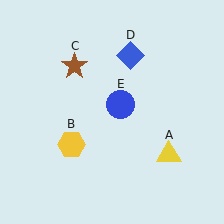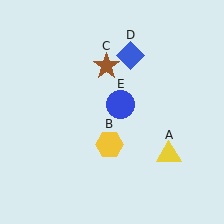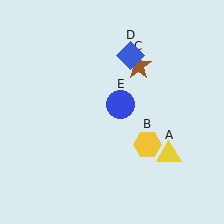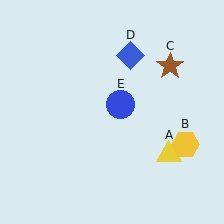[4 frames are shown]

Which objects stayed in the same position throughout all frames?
Yellow triangle (object A) and blue diamond (object D) and blue circle (object E) remained stationary.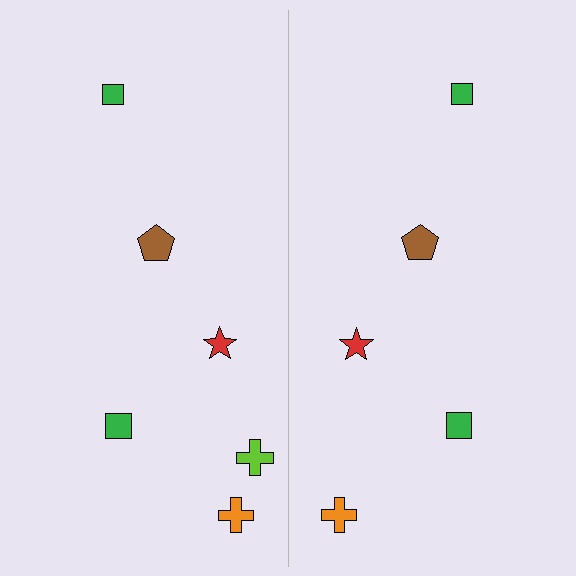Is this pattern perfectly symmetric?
No, the pattern is not perfectly symmetric. A lime cross is missing from the right side.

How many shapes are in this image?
There are 11 shapes in this image.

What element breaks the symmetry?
A lime cross is missing from the right side.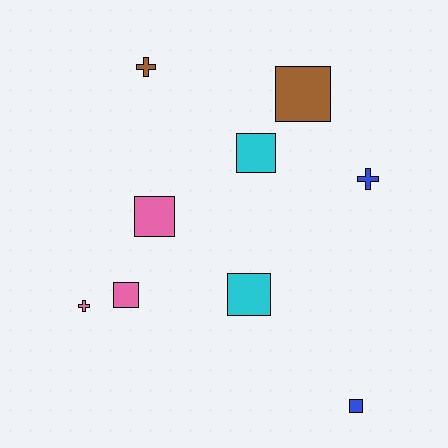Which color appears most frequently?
Pink, with 3 objects.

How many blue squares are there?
There is 1 blue square.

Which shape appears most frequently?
Square, with 6 objects.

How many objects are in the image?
There are 9 objects.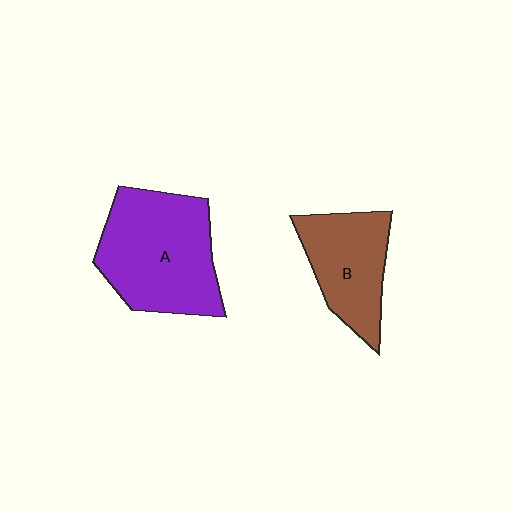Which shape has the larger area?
Shape A (purple).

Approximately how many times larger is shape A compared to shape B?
Approximately 1.5 times.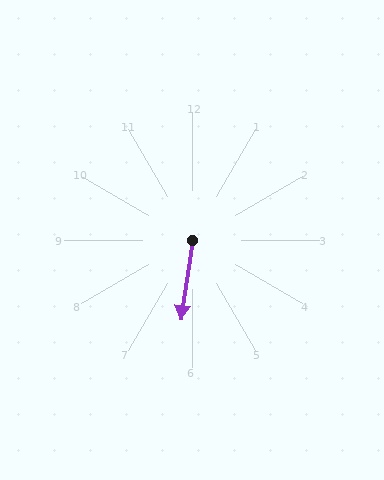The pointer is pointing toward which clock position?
Roughly 6 o'clock.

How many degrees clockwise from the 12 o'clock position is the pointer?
Approximately 188 degrees.